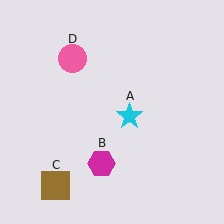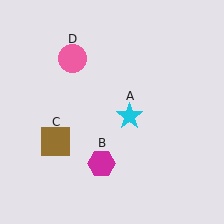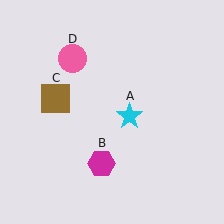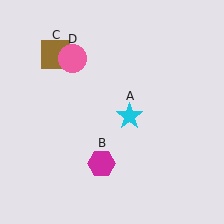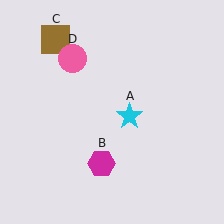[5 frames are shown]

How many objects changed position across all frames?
1 object changed position: brown square (object C).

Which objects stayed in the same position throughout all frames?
Cyan star (object A) and magenta hexagon (object B) and pink circle (object D) remained stationary.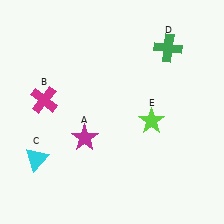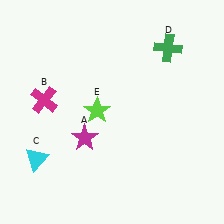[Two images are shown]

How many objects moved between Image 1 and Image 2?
1 object moved between the two images.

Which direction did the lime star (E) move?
The lime star (E) moved left.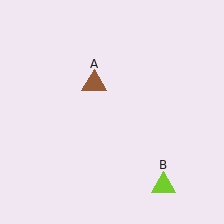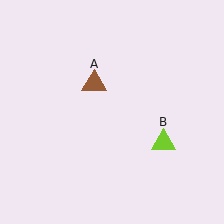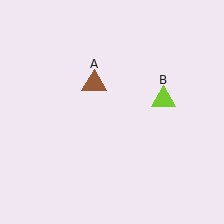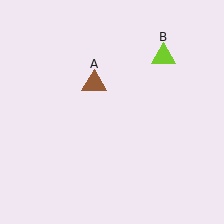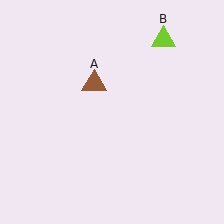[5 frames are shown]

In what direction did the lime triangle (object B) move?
The lime triangle (object B) moved up.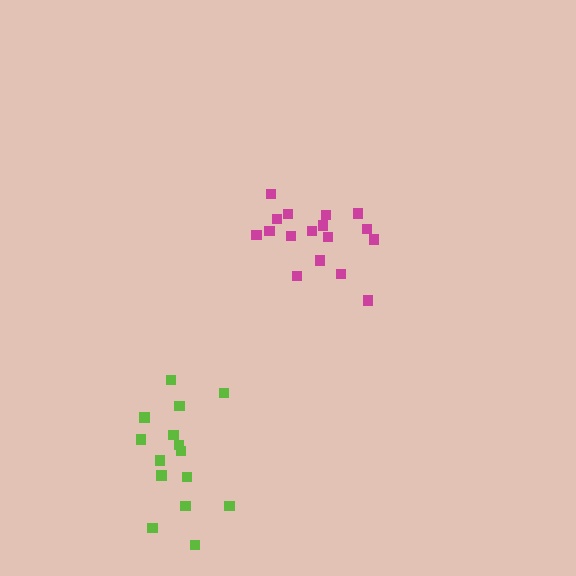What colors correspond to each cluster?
The clusters are colored: lime, magenta.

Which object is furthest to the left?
The lime cluster is leftmost.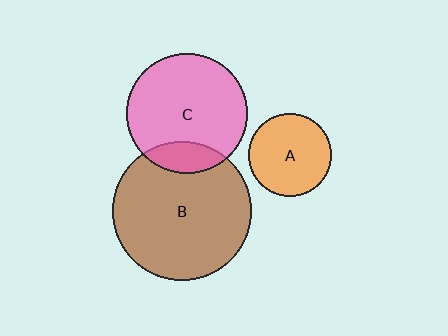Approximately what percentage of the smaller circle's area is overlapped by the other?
Approximately 15%.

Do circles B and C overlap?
Yes.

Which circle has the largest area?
Circle B (brown).